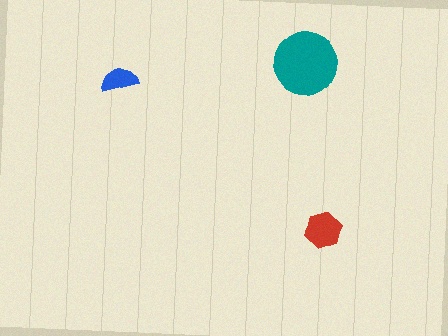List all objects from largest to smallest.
The teal circle, the red hexagon, the blue semicircle.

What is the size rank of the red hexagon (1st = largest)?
2nd.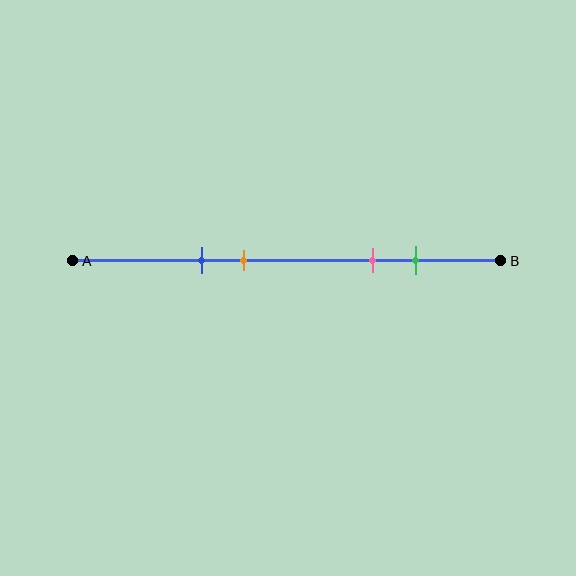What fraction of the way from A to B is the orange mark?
The orange mark is approximately 40% (0.4) of the way from A to B.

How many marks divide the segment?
There are 4 marks dividing the segment.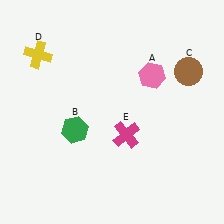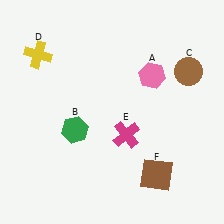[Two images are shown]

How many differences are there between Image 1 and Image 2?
There is 1 difference between the two images.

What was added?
A brown square (F) was added in Image 2.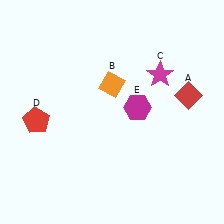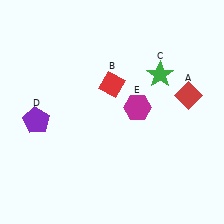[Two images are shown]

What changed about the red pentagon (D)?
In Image 1, D is red. In Image 2, it changed to purple.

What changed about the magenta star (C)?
In Image 1, C is magenta. In Image 2, it changed to green.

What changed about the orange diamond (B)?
In Image 1, B is orange. In Image 2, it changed to red.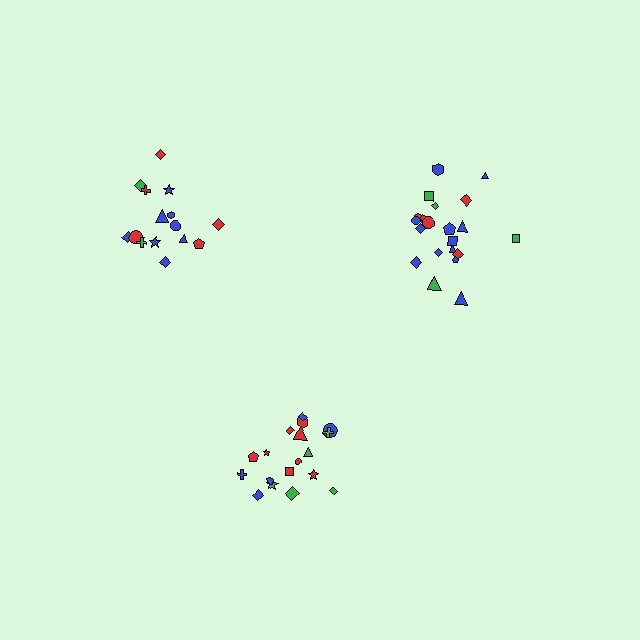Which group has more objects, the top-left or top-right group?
The top-right group.